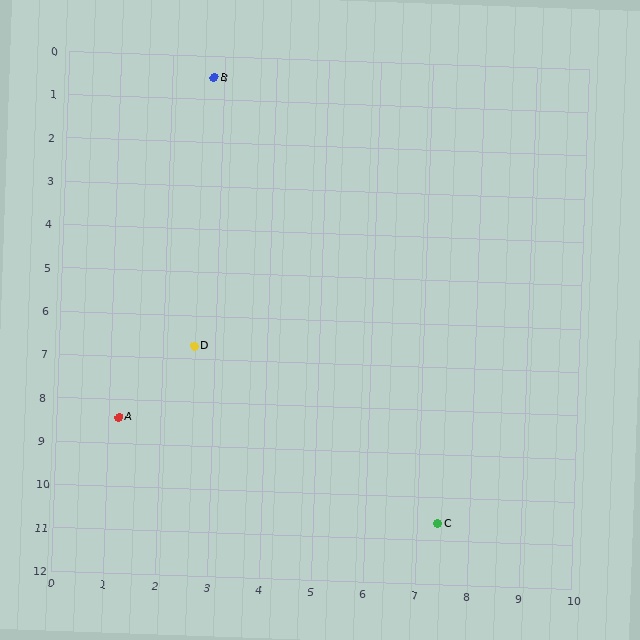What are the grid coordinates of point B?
Point B is at approximately (2.8, 0.5).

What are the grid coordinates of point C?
Point C is at approximately (7.4, 10.6).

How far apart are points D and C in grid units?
Points D and C are about 6.2 grid units apart.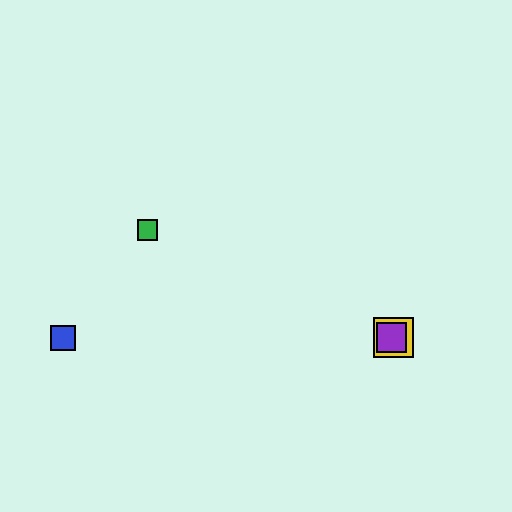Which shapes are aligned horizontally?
The red triangle, the blue square, the yellow square, the purple square are aligned horizontally.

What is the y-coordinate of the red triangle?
The red triangle is at y≈338.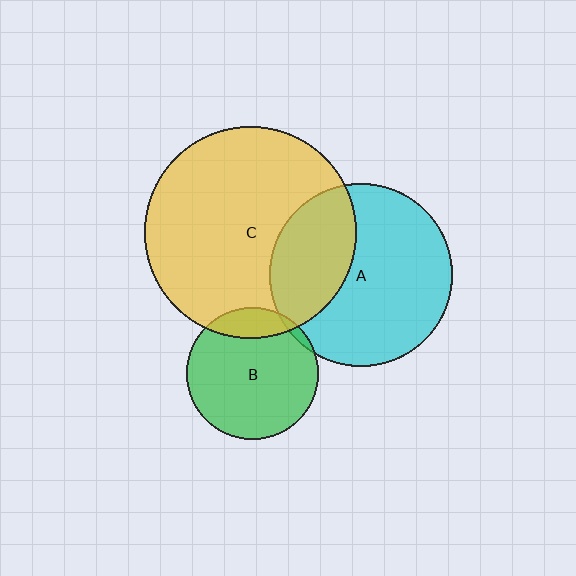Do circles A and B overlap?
Yes.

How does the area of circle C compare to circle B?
Approximately 2.6 times.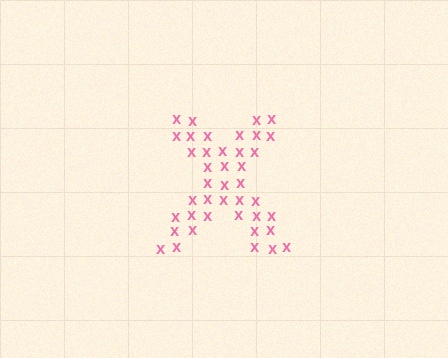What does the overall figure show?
The overall figure shows the letter X.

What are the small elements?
The small elements are letter X's.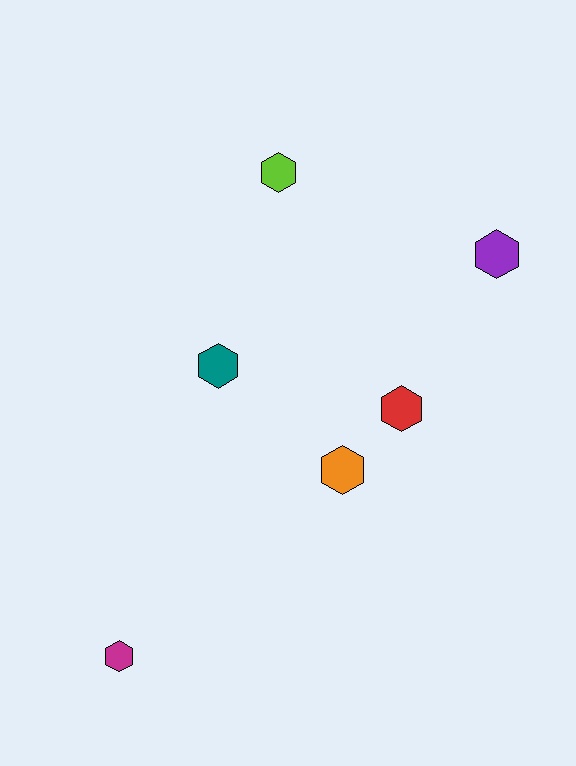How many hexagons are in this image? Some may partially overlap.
There are 6 hexagons.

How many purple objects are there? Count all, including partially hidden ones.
There is 1 purple object.